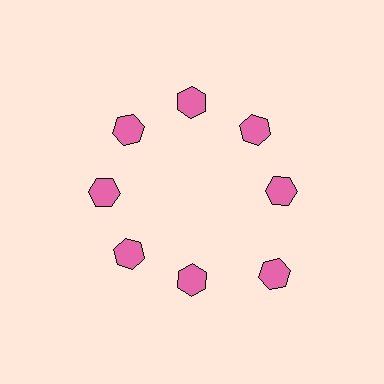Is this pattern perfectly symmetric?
No. The 8 pink hexagons are arranged in a ring, but one element near the 4 o'clock position is pushed outward from the center, breaking the 8-fold rotational symmetry.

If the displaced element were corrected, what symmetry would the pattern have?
It would have 8-fold rotational symmetry — the pattern would map onto itself every 45 degrees.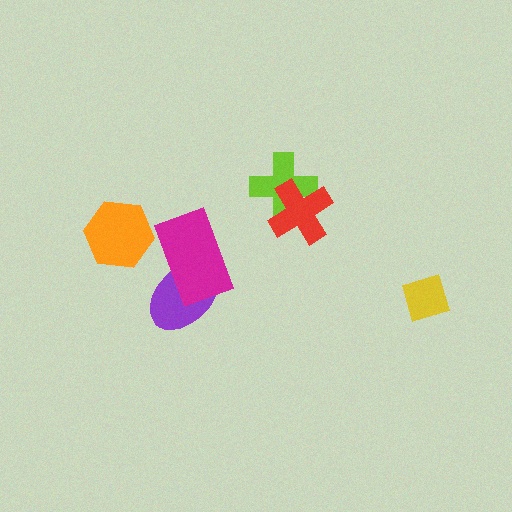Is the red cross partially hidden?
No, no other shape covers it.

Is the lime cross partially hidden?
Yes, it is partially covered by another shape.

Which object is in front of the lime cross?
The red cross is in front of the lime cross.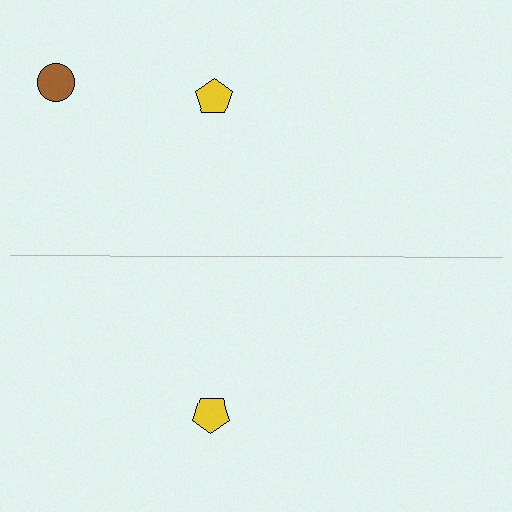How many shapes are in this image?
There are 3 shapes in this image.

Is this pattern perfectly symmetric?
No, the pattern is not perfectly symmetric. A brown circle is missing from the bottom side.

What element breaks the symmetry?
A brown circle is missing from the bottom side.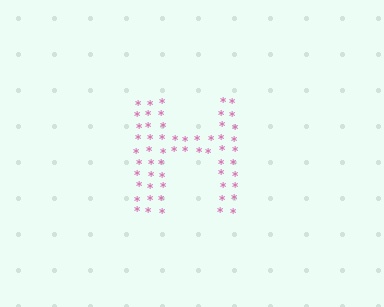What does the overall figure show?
The overall figure shows the letter H.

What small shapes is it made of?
It is made of small asterisks.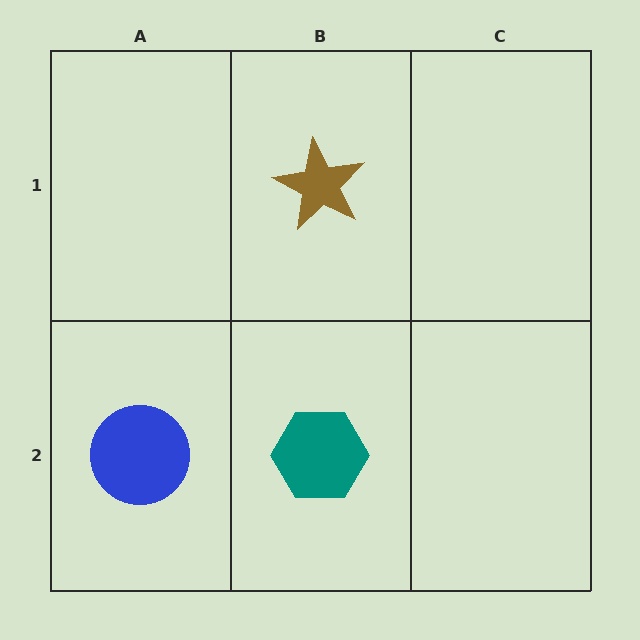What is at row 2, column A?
A blue circle.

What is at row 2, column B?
A teal hexagon.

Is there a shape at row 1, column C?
No, that cell is empty.